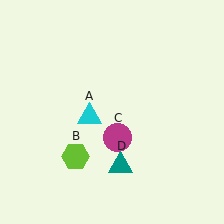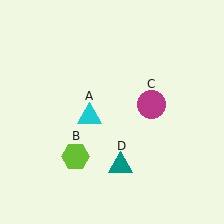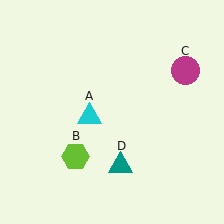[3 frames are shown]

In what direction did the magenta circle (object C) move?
The magenta circle (object C) moved up and to the right.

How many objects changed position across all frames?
1 object changed position: magenta circle (object C).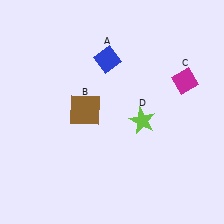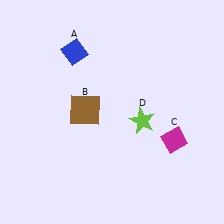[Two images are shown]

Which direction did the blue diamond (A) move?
The blue diamond (A) moved left.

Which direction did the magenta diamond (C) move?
The magenta diamond (C) moved down.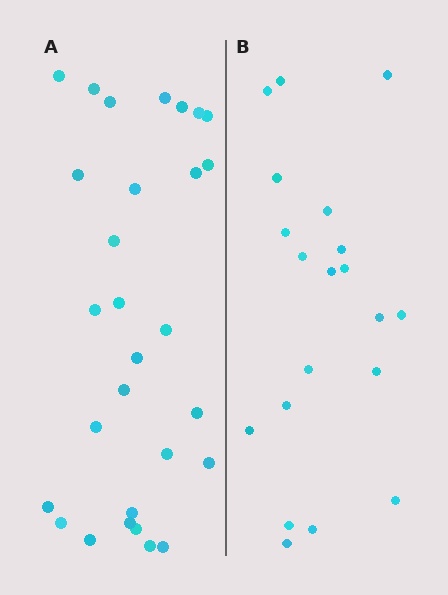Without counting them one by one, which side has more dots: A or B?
Region A (the left region) has more dots.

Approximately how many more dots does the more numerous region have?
Region A has roughly 8 or so more dots than region B.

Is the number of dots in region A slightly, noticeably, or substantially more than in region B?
Region A has substantially more. The ratio is roughly 1.4 to 1.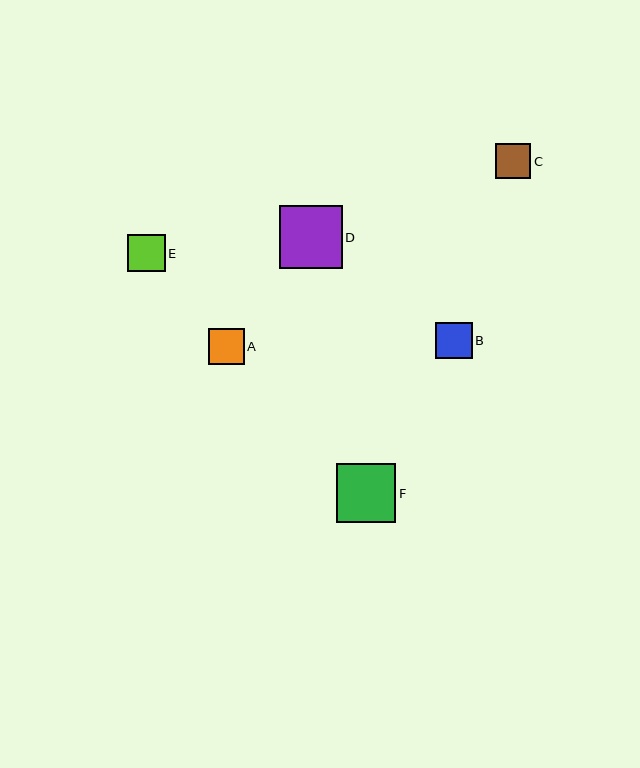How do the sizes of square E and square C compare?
Square E and square C are approximately the same size.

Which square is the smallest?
Square C is the smallest with a size of approximately 35 pixels.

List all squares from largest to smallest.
From largest to smallest: D, F, E, B, A, C.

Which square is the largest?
Square D is the largest with a size of approximately 62 pixels.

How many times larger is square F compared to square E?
Square F is approximately 1.6 times the size of square E.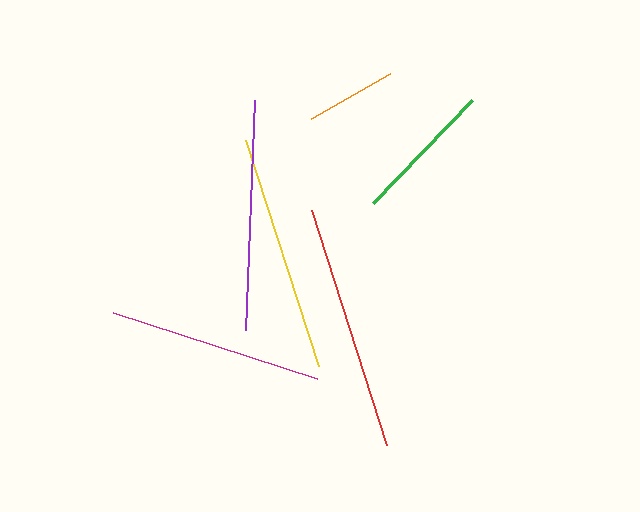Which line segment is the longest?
The red line is the longest at approximately 247 pixels.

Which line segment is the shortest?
The orange line is the shortest at approximately 91 pixels.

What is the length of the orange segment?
The orange segment is approximately 91 pixels long.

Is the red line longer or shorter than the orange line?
The red line is longer than the orange line.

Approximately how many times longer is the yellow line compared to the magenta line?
The yellow line is approximately 1.1 times the length of the magenta line.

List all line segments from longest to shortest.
From longest to shortest: red, yellow, purple, magenta, green, orange.